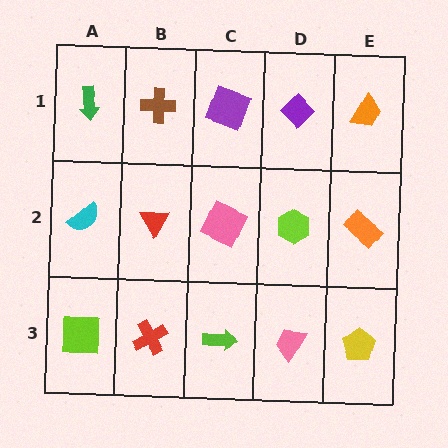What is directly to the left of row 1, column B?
A green arrow.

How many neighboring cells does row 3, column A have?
2.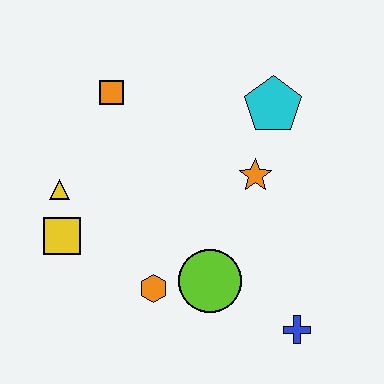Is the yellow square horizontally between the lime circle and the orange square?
No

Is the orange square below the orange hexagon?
No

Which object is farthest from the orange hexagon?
The cyan pentagon is farthest from the orange hexagon.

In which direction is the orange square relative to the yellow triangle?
The orange square is above the yellow triangle.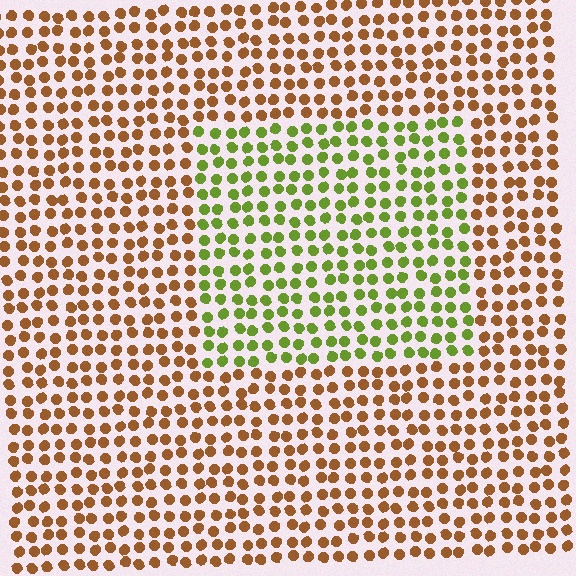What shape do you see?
I see a rectangle.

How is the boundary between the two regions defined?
The boundary is defined purely by a slight shift in hue (about 62 degrees). Spacing, size, and orientation are identical on both sides.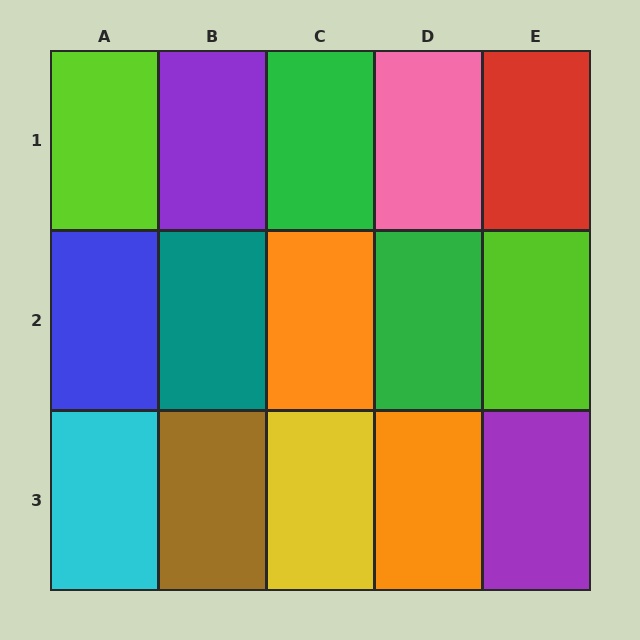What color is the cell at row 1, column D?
Pink.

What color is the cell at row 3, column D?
Orange.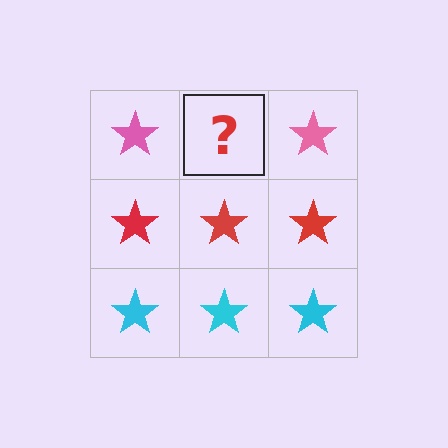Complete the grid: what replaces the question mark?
The question mark should be replaced with a pink star.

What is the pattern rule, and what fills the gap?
The rule is that each row has a consistent color. The gap should be filled with a pink star.